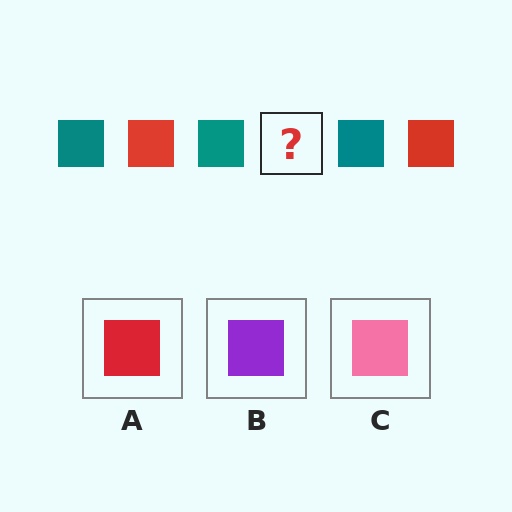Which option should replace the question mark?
Option A.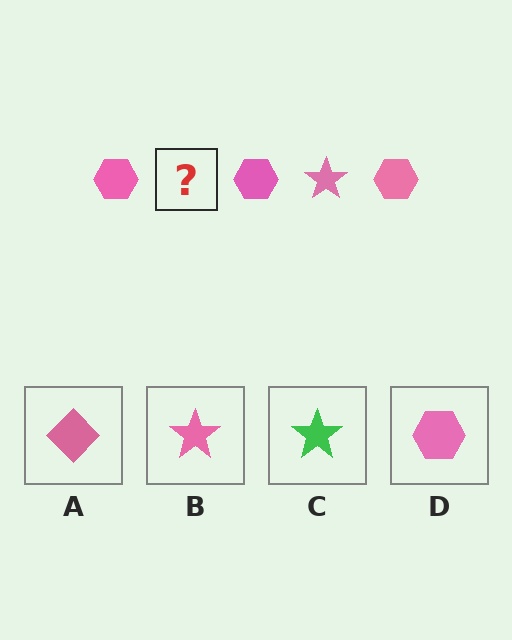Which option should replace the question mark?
Option B.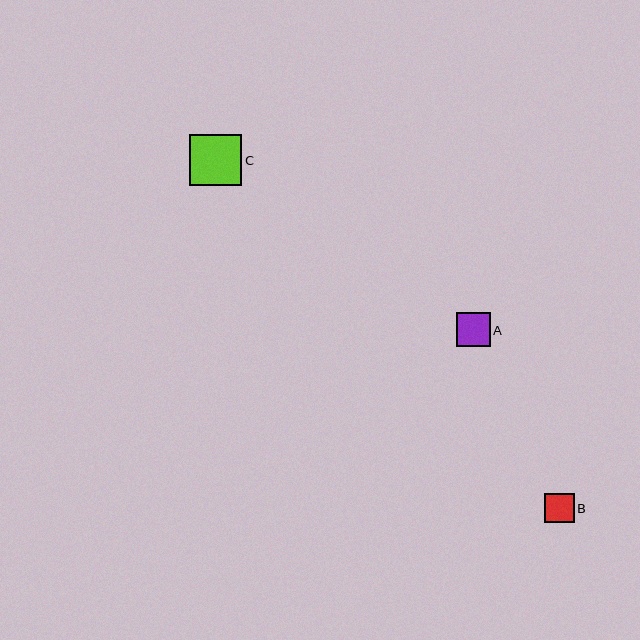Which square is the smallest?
Square B is the smallest with a size of approximately 30 pixels.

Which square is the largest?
Square C is the largest with a size of approximately 52 pixels.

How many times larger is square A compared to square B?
Square A is approximately 1.1 times the size of square B.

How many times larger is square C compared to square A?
Square C is approximately 1.5 times the size of square A.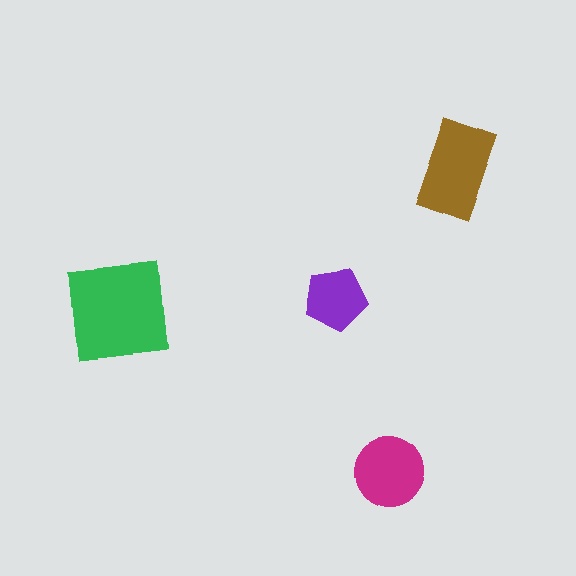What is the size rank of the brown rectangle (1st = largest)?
2nd.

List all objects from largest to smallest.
The green square, the brown rectangle, the magenta circle, the purple pentagon.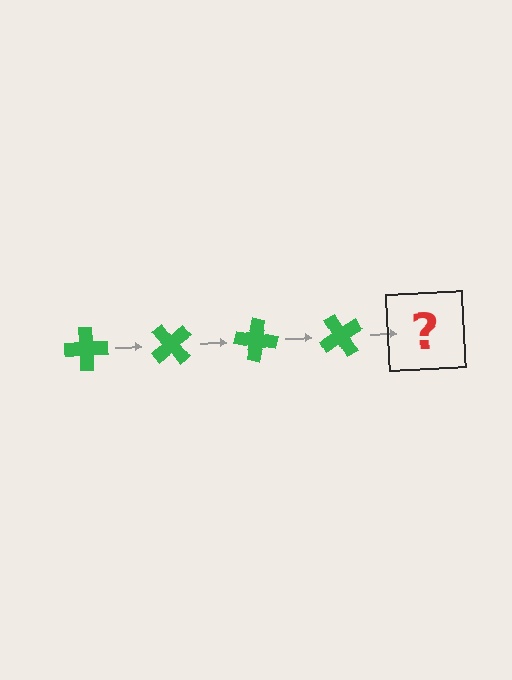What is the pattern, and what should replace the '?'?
The pattern is that the cross rotates 50 degrees each step. The '?' should be a green cross rotated 200 degrees.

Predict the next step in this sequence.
The next step is a green cross rotated 200 degrees.